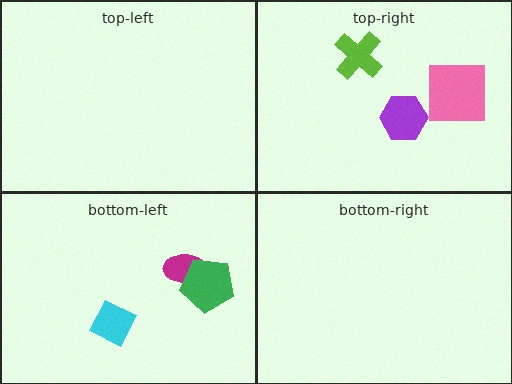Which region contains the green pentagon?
The bottom-left region.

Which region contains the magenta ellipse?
The bottom-left region.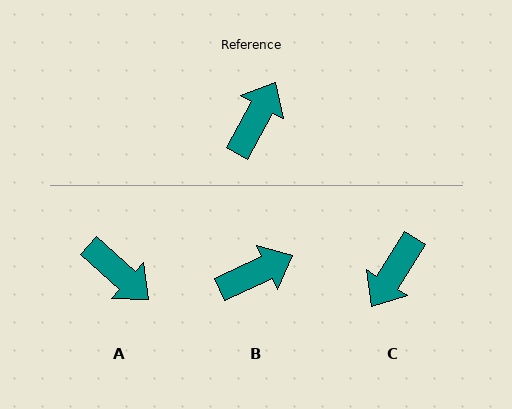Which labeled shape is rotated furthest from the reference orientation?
C, about 176 degrees away.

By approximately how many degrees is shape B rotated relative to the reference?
Approximately 37 degrees clockwise.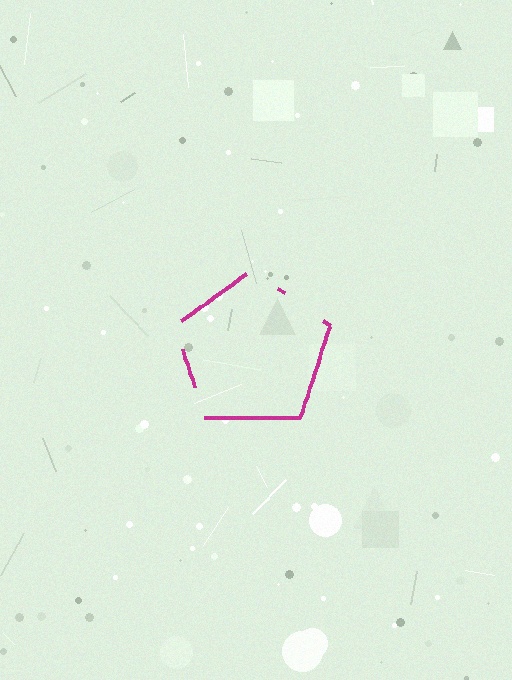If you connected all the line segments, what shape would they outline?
They would outline a pentagon.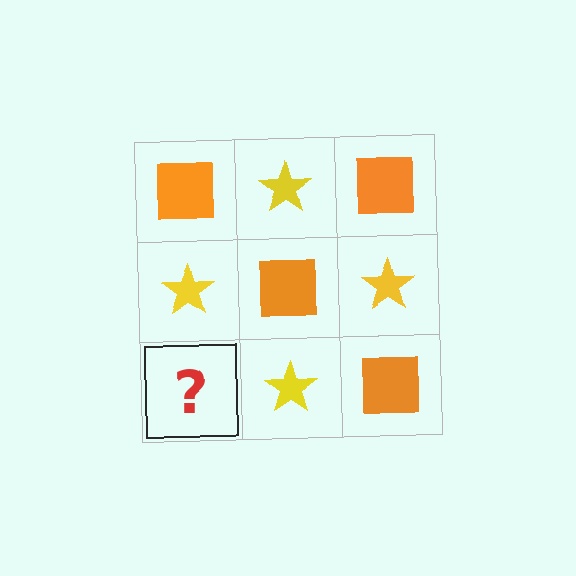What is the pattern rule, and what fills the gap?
The rule is that it alternates orange square and yellow star in a checkerboard pattern. The gap should be filled with an orange square.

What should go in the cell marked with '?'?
The missing cell should contain an orange square.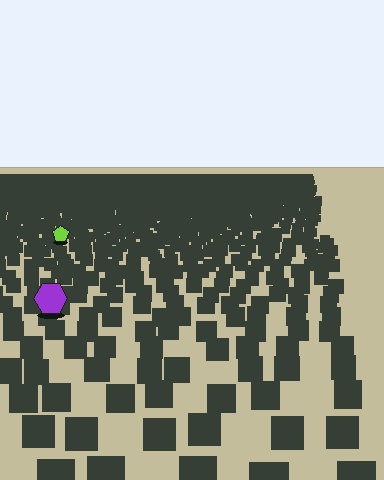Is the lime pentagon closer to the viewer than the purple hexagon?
No. The purple hexagon is closer — you can tell from the texture gradient: the ground texture is coarser near it.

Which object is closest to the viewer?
The purple hexagon is closest. The texture marks near it are larger and more spread out.